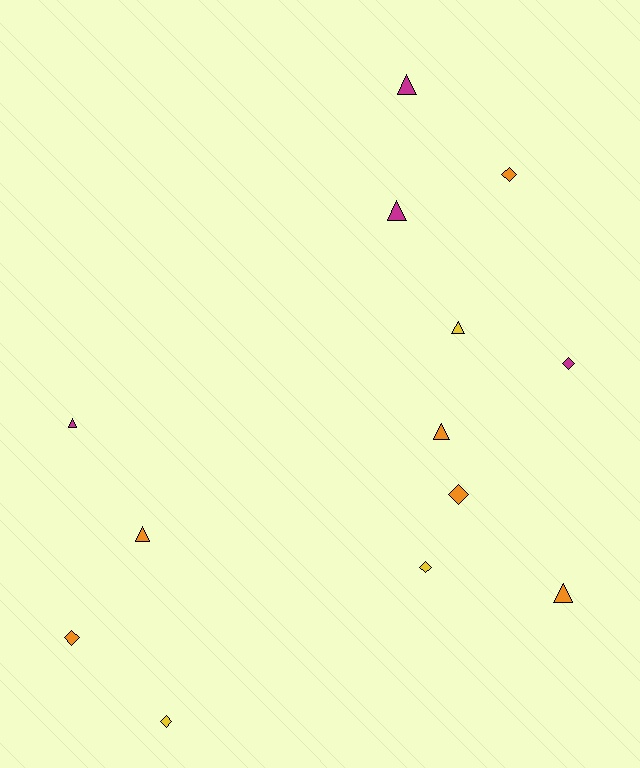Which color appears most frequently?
Orange, with 6 objects.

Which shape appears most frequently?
Triangle, with 7 objects.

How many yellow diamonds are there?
There are 2 yellow diamonds.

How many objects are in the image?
There are 13 objects.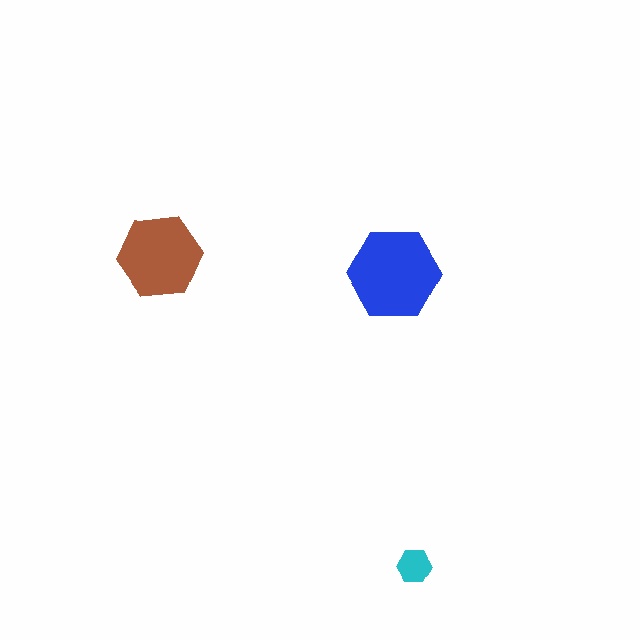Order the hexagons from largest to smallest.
the blue one, the brown one, the cyan one.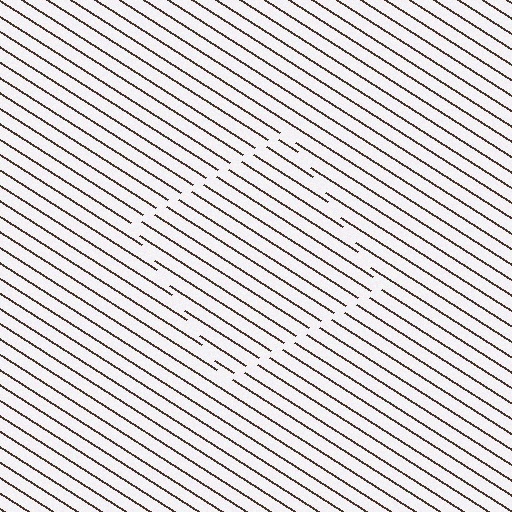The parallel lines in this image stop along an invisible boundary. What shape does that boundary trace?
An illusory square. The interior of the shape contains the same grating, shifted by half a period — the contour is defined by the phase discontinuity where line-ends from the inner and outer gratings abut.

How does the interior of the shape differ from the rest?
The interior of the shape contains the same grating, shifted by half a period — the contour is defined by the phase discontinuity where line-ends from the inner and outer gratings abut.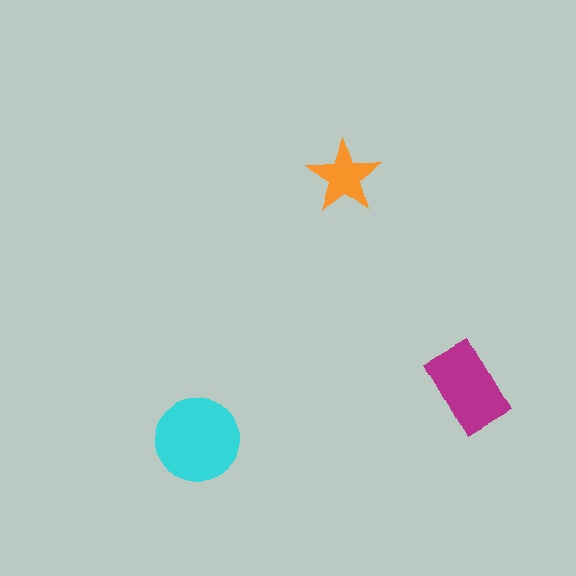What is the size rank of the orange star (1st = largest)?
3rd.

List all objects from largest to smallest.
The cyan circle, the magenta rectangle, the orange star.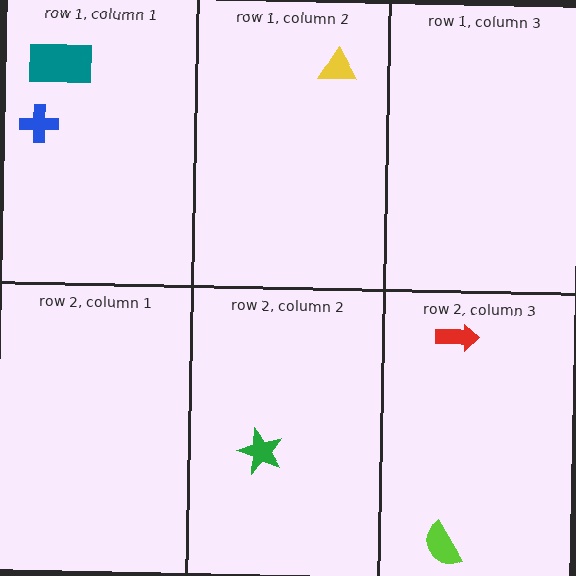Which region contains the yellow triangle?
The row 1, column 2 region.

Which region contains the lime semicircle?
The row 2, column 3 region.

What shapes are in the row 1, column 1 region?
The blue cross, the teal rectangle.